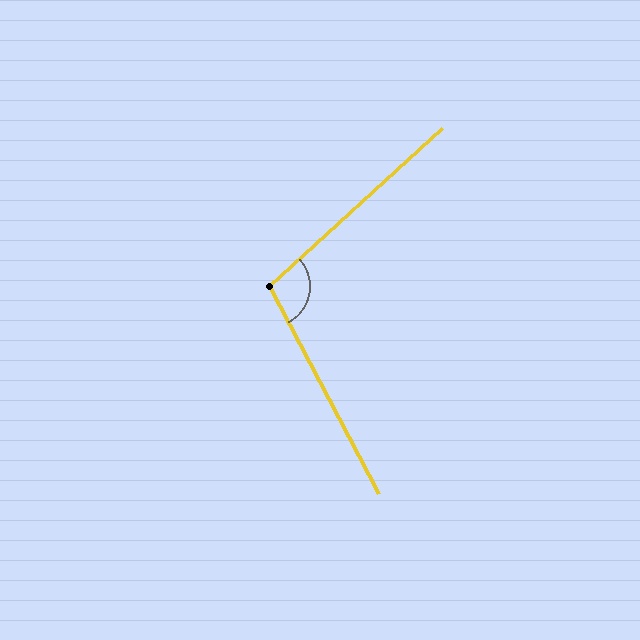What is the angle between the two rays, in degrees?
Approximately 105 degrees.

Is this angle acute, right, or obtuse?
It is obtuse.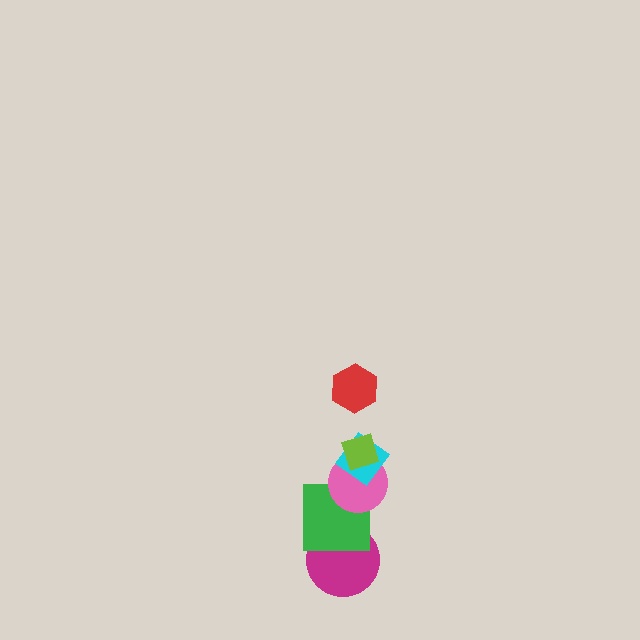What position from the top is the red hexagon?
The red hexagon is 1st from the top.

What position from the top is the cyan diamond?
The cyan diamond is 3rd from the top.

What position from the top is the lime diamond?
The lime diamond is 2nd from the top.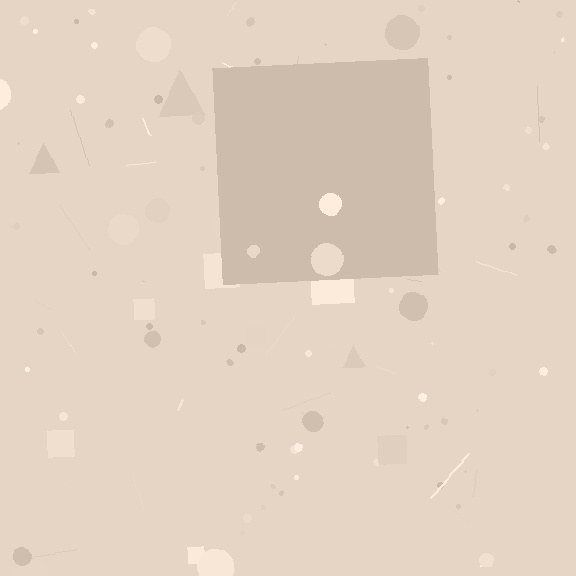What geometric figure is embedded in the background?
A square is embedded in the background.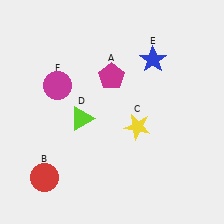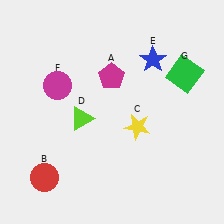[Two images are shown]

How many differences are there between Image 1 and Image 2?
There is 1 difference between the two images.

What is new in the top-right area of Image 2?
A green square (G) was added in the top-right area of Image 2.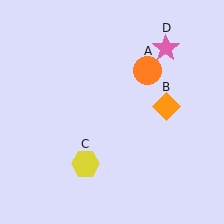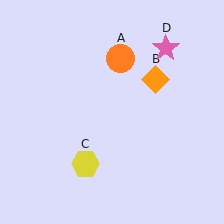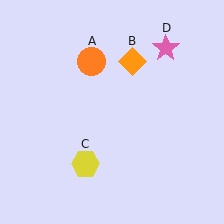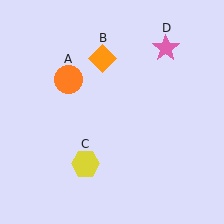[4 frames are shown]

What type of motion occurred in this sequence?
The orange circle (object A), orange diamond (object B) rotated counterclockwise around the center of the scene.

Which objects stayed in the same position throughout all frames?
Yellow hexagon (object C) and pink star (object D) remained stationary.